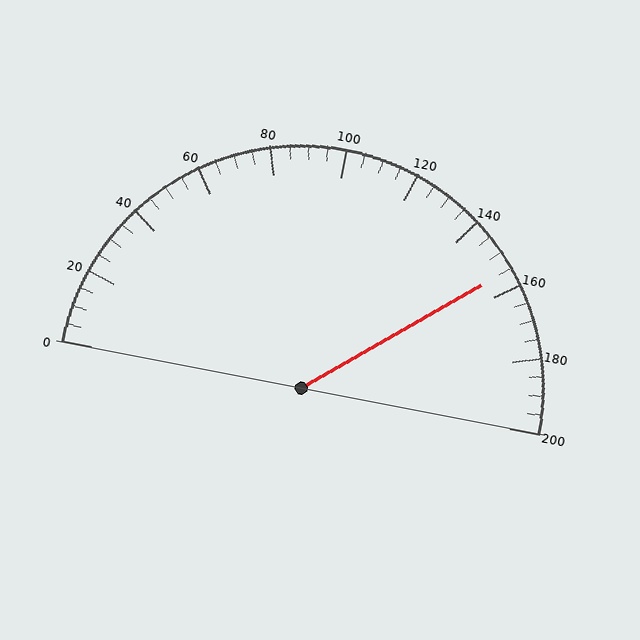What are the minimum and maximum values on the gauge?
The gauge ranges from 0 to 200.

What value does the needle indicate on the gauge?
The needle indicates approximately 155.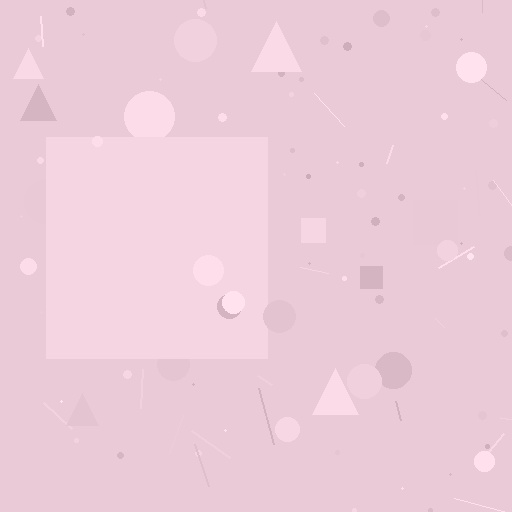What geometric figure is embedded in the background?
A square is embedded in the background.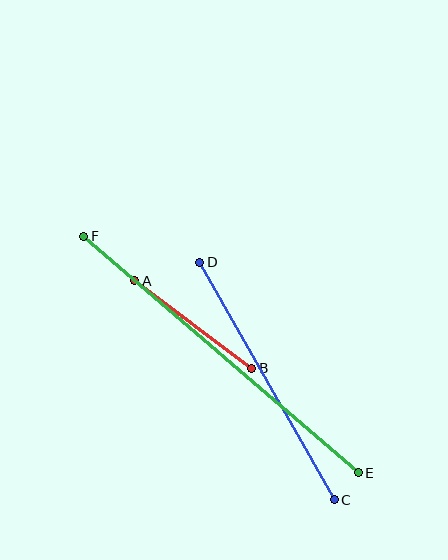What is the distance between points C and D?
The distance is approximately 273 pixels.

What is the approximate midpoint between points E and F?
The midpoint is at approximately (221, 355) pixels.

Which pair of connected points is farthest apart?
Points E and F are farthest apart.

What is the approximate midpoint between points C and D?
The midpoint is at approximately (267, 381) pixels.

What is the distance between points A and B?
The distance is approximately 146 pixels.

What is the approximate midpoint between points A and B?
The midpoint is at approximately (193, 325) pixels.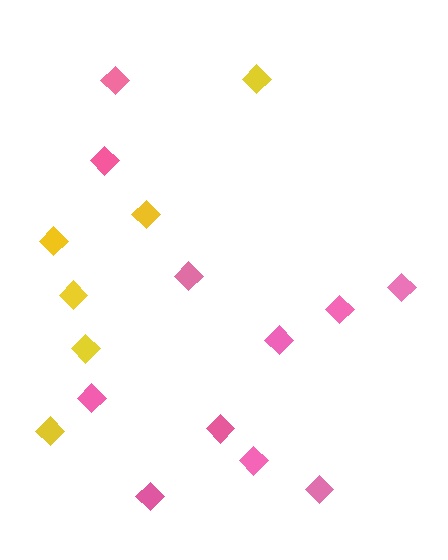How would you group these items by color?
There are 2 groups: one group of pink diamonds (11) and one group of yellow diamonds (6).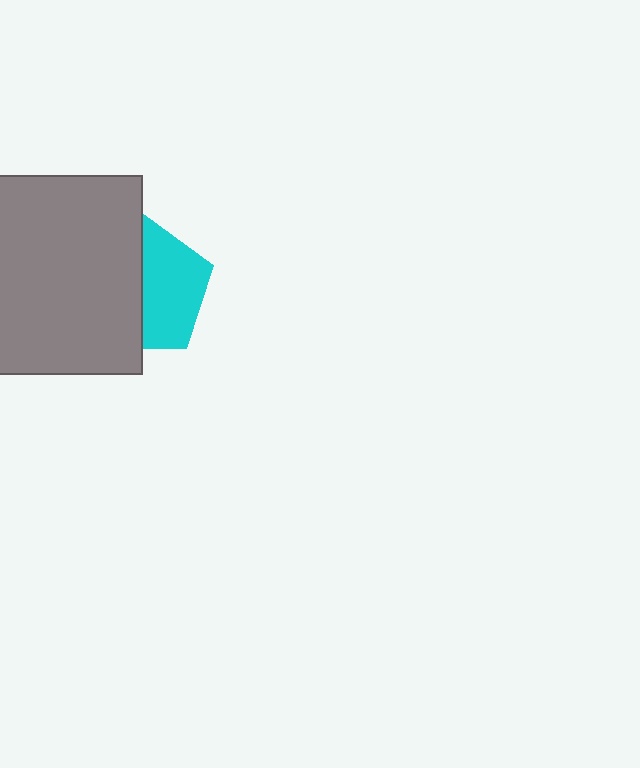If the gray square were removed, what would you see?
You would see the complete cyan pentagon.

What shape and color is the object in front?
The object in front is a gray square.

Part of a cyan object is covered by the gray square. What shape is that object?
It is a pentagon.